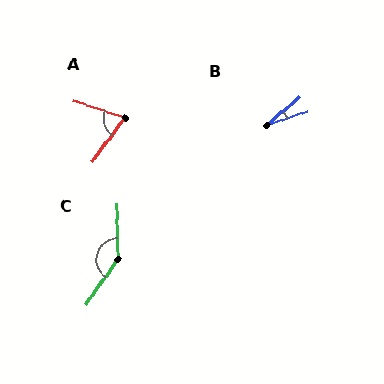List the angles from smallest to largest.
B (22°), A (72°), C (144°).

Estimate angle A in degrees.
Approximately 72 degrees.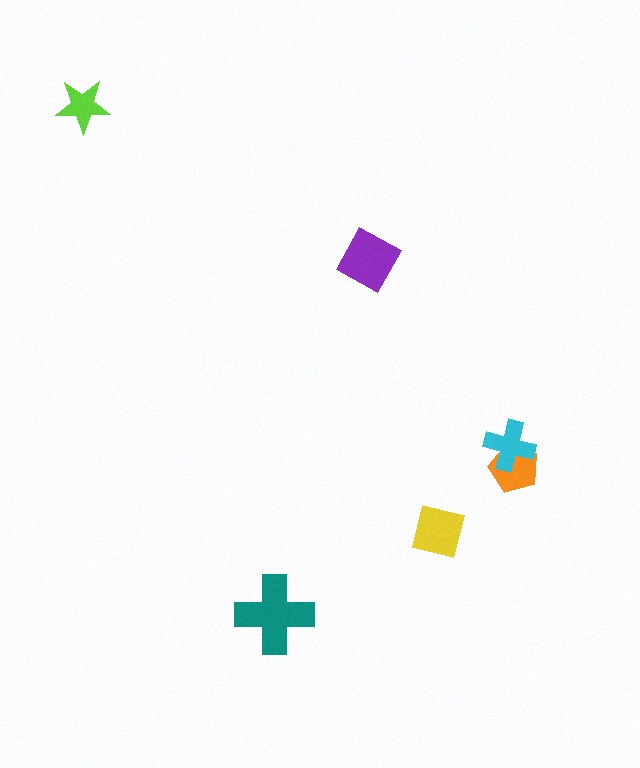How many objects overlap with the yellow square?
0 objects overlap with the yellow square.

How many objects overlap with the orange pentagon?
1 object overlaps with the orange pentagon.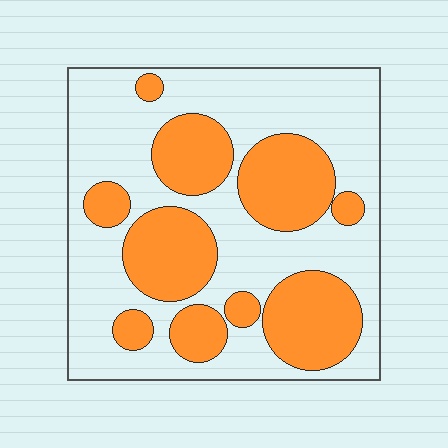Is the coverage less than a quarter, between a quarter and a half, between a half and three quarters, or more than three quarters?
Between a quarter and a half.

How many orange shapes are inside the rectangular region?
10.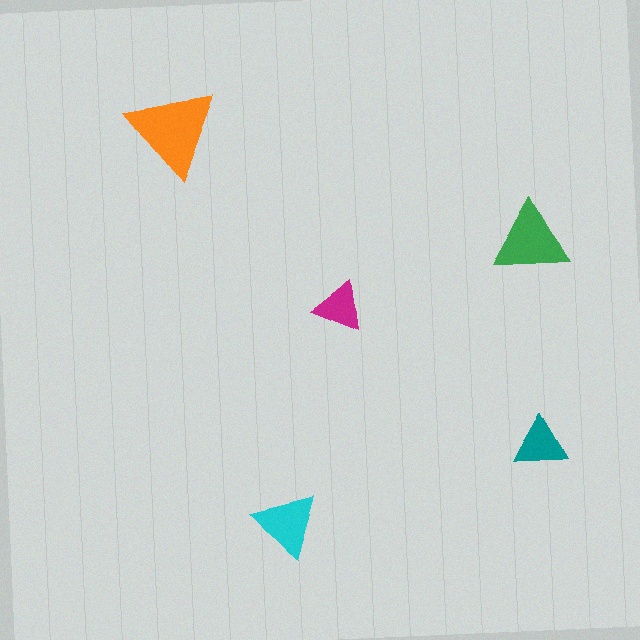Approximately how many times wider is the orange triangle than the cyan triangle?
About 1.5 times wider.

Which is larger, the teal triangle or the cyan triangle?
The cyan one.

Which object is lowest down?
The cyan triangle is bottommost.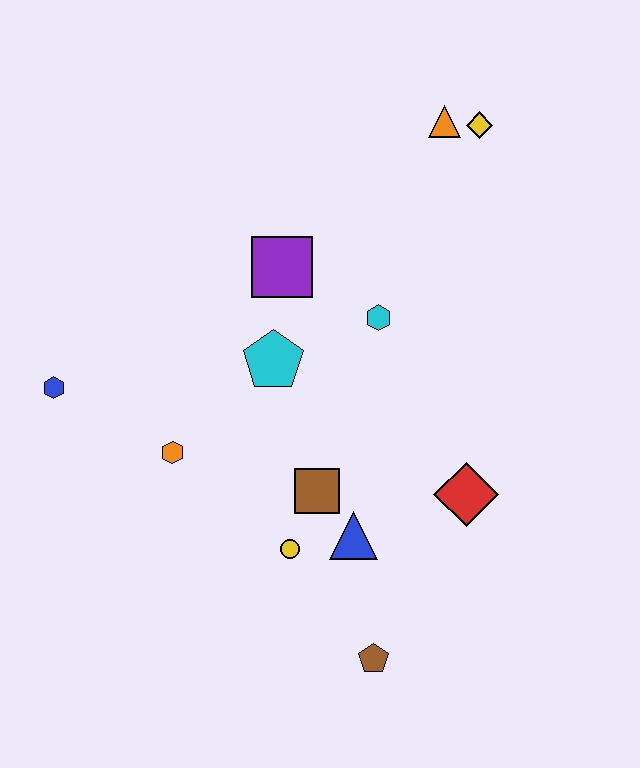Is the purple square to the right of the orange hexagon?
Yes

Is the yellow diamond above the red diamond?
Yes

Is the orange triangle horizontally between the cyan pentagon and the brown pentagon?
No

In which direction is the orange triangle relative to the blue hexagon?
The orange triangle is to the right of the blue hexagon.